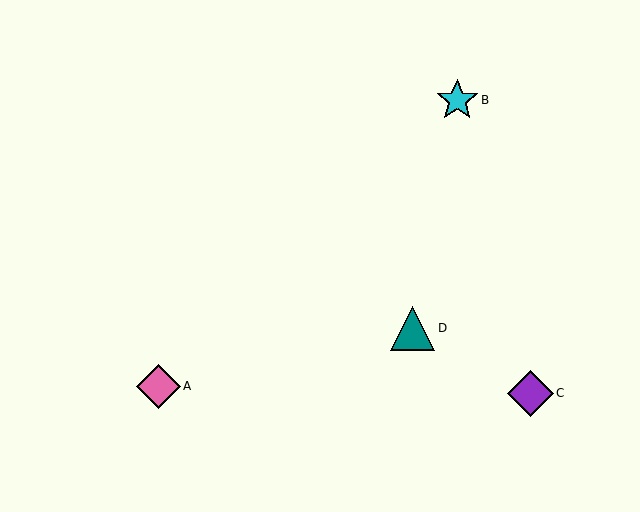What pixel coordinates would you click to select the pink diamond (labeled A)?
Click at (158, 386) to select the pink diamond A.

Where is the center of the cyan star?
The center of the cyan star is at (457, 100).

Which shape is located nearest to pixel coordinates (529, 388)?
The purple diamond (labeled C) at (531, 393) is nearest to that location.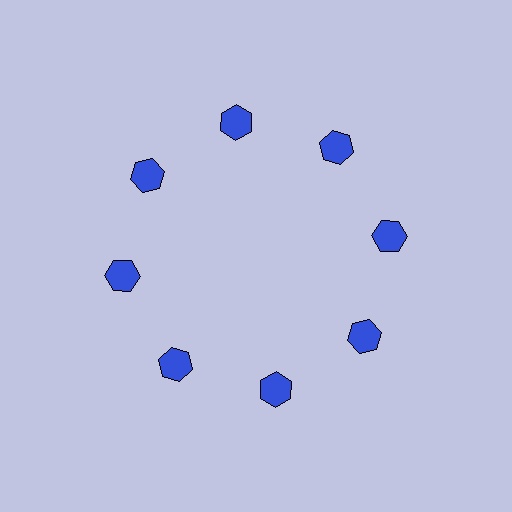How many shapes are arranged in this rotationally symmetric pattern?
There are 8 shapes, arranged in 8 groups of 1.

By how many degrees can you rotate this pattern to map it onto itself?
The pattern maps onto itself every 45 degrees of rotation.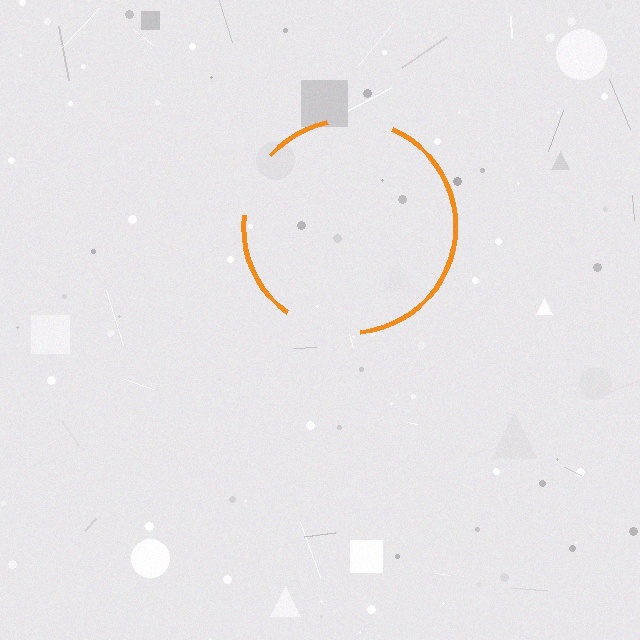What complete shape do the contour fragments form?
The contour fragments form a circle.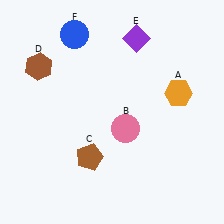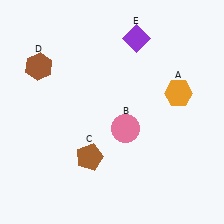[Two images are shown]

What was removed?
The blue circle (F) was removed in Image 2.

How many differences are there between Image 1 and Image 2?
There is 1 difference between the two images.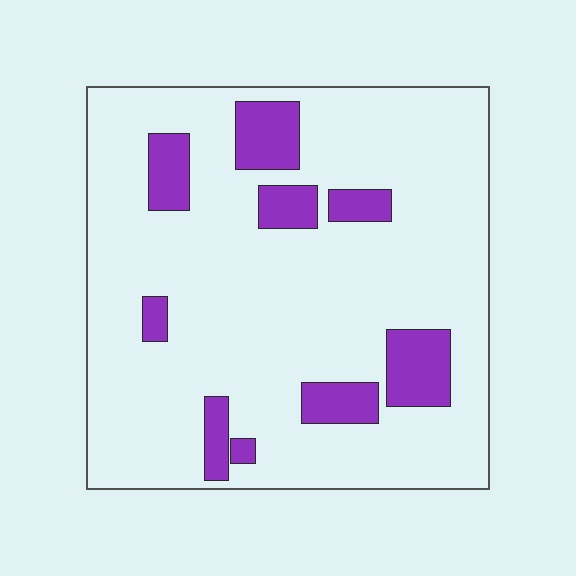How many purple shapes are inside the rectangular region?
9.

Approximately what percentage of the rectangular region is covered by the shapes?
Approximately 15%.